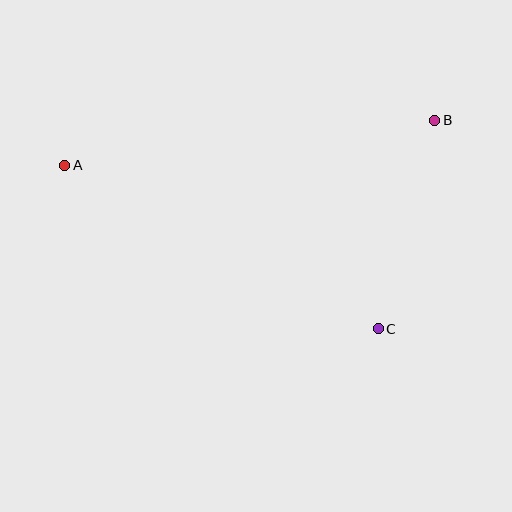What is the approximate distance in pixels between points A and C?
The distance between A and C is approximately 353 pixels.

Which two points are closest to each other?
Points B and C are closest to each other.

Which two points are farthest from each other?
Points A and B are farthest from each other.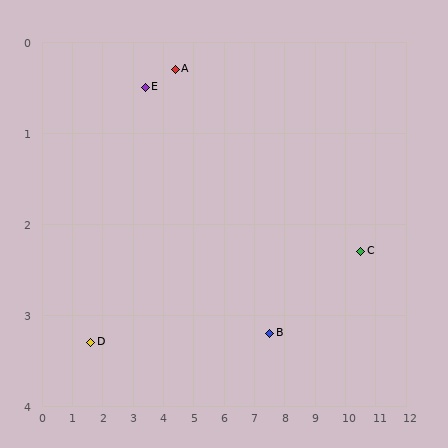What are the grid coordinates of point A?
Point A is at approximately (4.4, 0.3).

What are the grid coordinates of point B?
Point B is at approximately (7.5, 3.2).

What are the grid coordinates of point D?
Point D is at approximately (1.6, 3.3).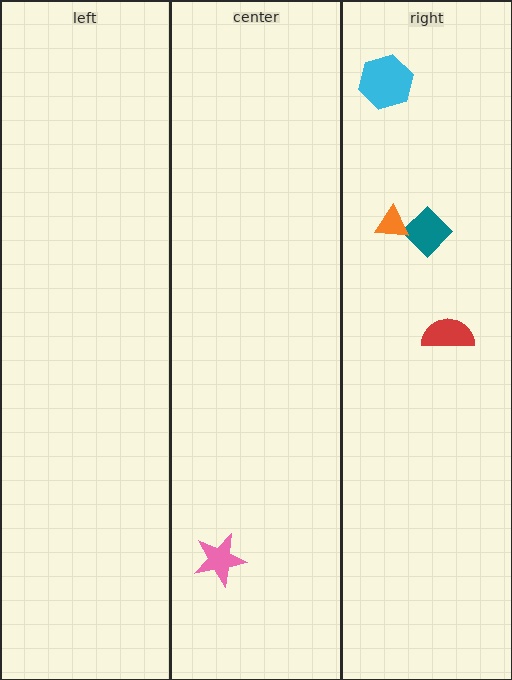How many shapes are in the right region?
4.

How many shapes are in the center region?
1.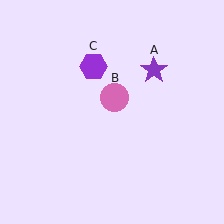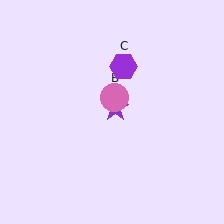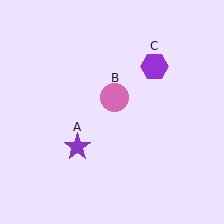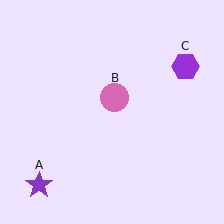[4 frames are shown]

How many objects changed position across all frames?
2 objects changed position: purple star (object A), purple hexagon (object C).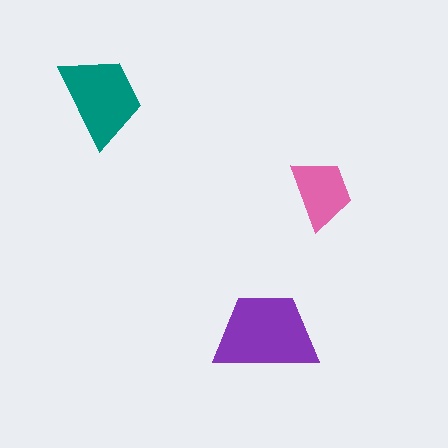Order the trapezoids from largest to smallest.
the purple one, the teal one, the pink one.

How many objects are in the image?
There are 3 objects in the image.